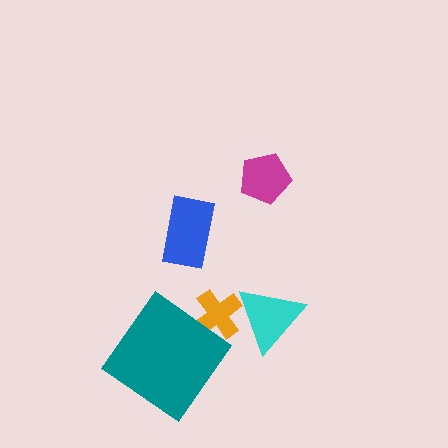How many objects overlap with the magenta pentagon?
0 objects overlap with the magenta pentagon.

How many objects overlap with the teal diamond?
0 objects overlap with the teal diamond.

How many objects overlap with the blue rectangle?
0 objects overlap with the blue rectangle.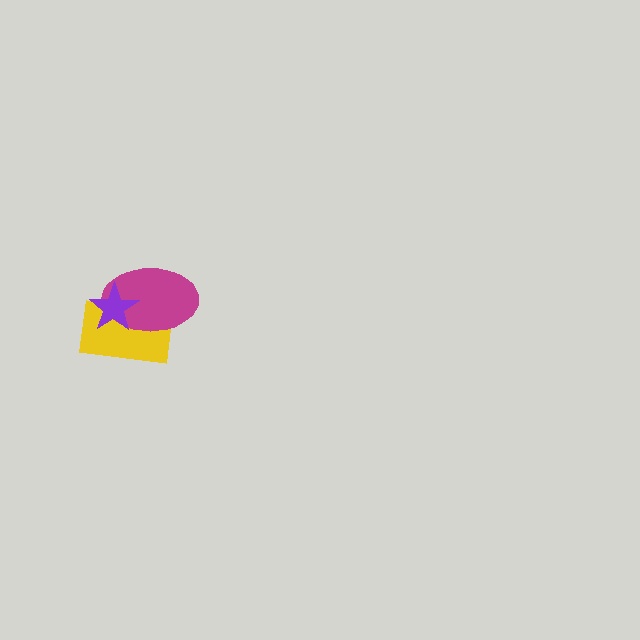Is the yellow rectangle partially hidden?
Yes, it is partially covered by another shape.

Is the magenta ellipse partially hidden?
Yes, it is partially covered by another shape.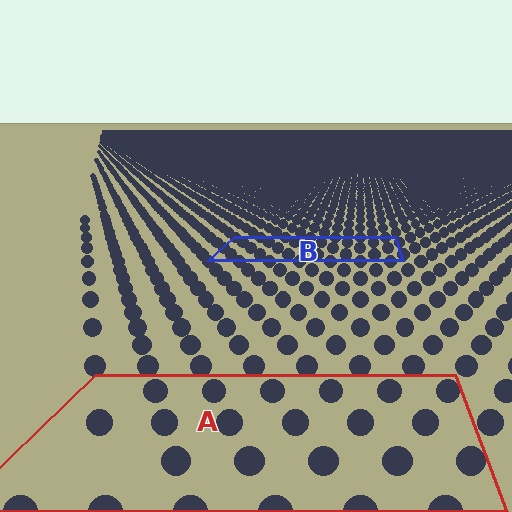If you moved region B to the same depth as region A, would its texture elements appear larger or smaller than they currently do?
They would appear larger. At a closer depth, the same texture elements are projected at a bigger on-screen size.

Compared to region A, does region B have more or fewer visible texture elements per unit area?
Region B has more texture elements per unit area — they are packed more densely because it is farther away.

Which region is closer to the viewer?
Region A is closer. The texture elements there are larger and more spread out.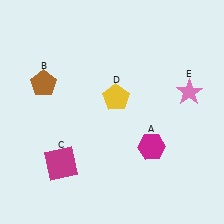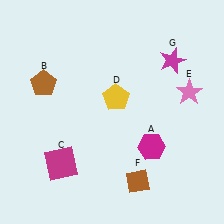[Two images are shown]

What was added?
A brown diamond (F), a magenta star (G) were added in Image 2.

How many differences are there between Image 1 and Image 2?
There are 2 differences between the two images.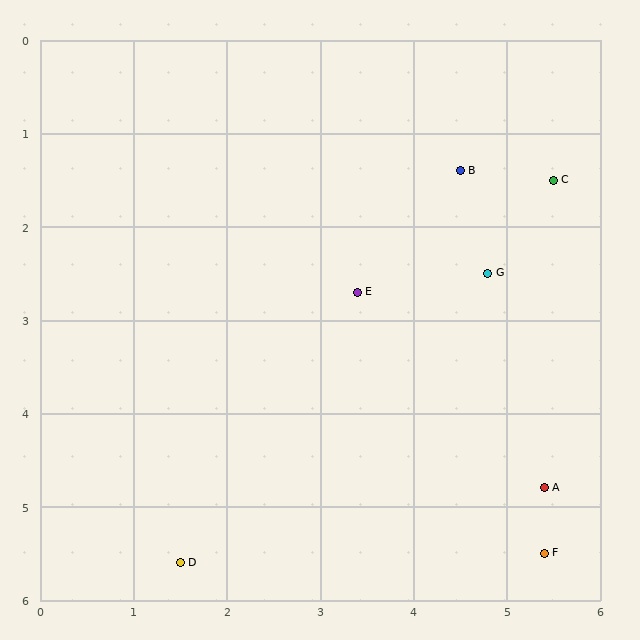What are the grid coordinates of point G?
Point G is at approximately (4.8, 2.5).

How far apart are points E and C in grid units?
Points E and C are about 2.4 grid units apart.